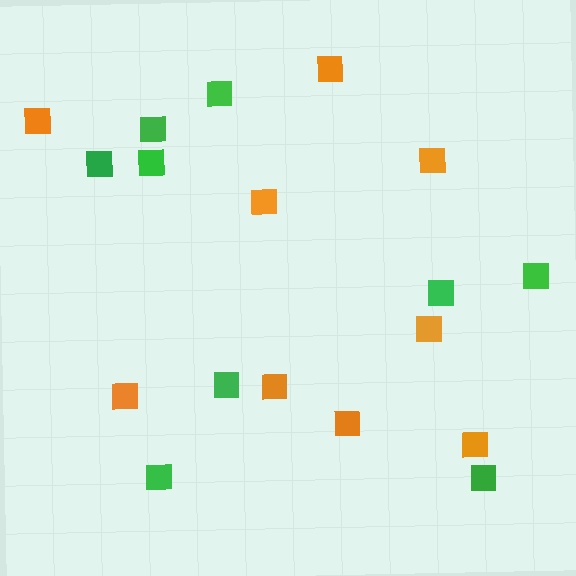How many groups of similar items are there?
There are 2 groups: one group of green squares (9) and one group of orange squares (9).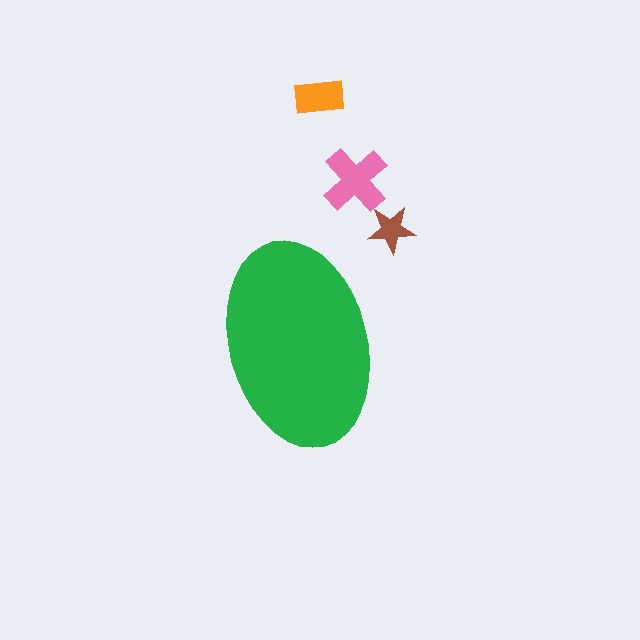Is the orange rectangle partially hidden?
No, the orange rectangle is fully visible.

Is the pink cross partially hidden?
No, the pink cross is fully visible.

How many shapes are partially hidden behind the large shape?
0 shapes are partially hidden.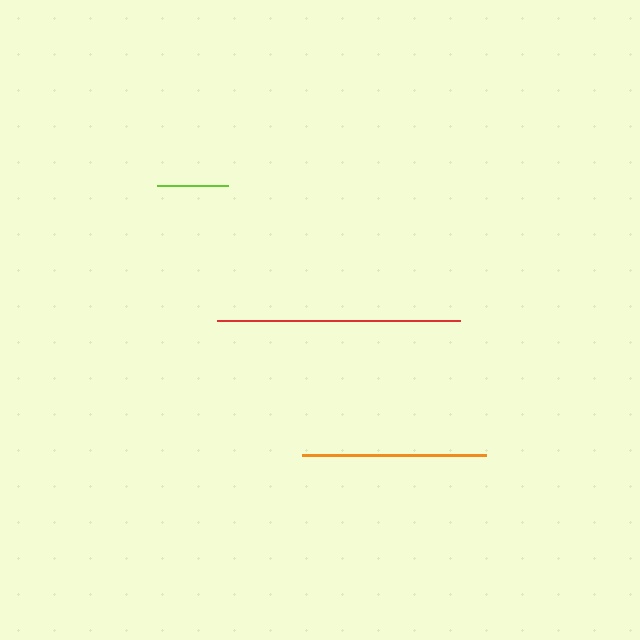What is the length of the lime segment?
The lime segment is approximately 71 pixels long.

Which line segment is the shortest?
The lime line is the shortest at approximately 71 pixels.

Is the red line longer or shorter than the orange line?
The red line is longer than the orange line.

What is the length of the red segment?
The red segment is approximately 243 pixels long.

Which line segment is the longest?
The red line is the longest at approximately 243 pixels.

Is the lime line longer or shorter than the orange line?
The orange line is longer than the lime line.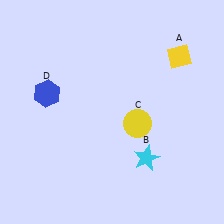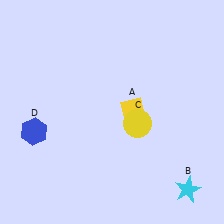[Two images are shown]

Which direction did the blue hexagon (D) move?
The blue hexagon (D) moved down.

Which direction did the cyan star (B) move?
The cyan star (B) moved right.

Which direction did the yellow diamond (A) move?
The yellow diamond (A) moved down.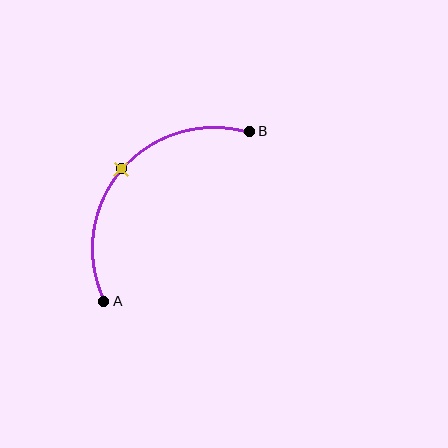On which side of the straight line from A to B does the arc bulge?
The arc bulges above and to the left of the straight line connecting A and B.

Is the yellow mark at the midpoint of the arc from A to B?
Yes. The yellow mark lies on the arc at equal arc-length from both A and B — it is the arc midpoint.